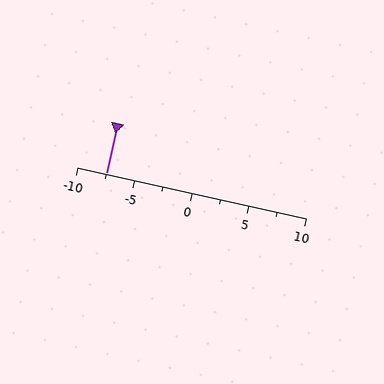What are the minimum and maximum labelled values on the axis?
The axis runs from -10 to 10.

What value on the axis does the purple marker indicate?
The marker indicates approximately -7.5.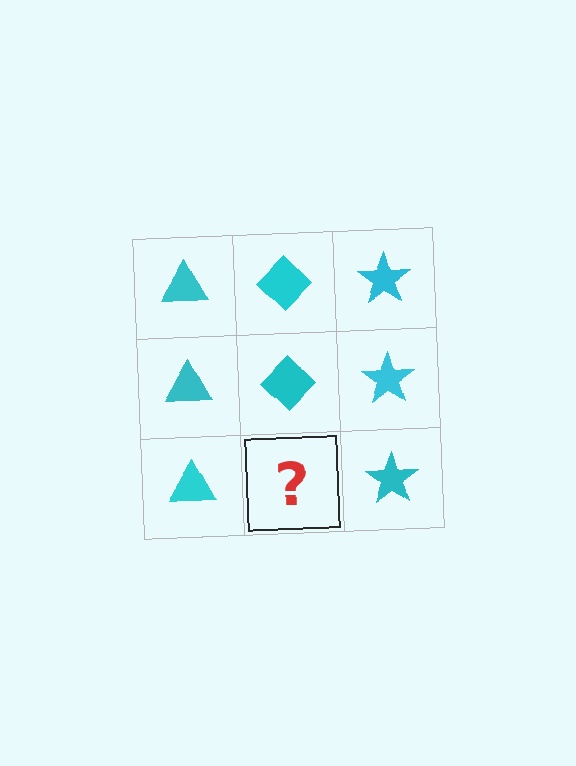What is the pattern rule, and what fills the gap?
The rule is that each column has a consistent shape. The gap should be filled with a cyan diamond.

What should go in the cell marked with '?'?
The missing cell should contain a cyan diamond.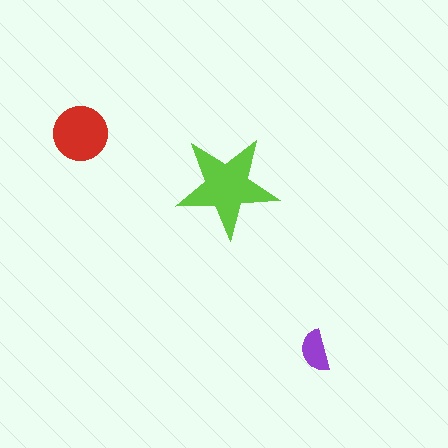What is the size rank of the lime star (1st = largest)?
1st.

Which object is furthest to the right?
The purple semicircle is rightmost.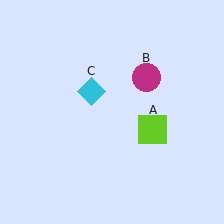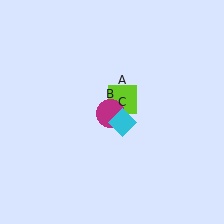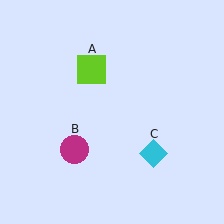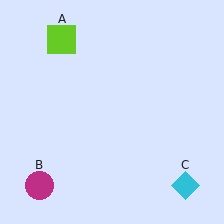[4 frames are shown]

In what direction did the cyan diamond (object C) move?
The cyan diamond (object C) moved down and to the right.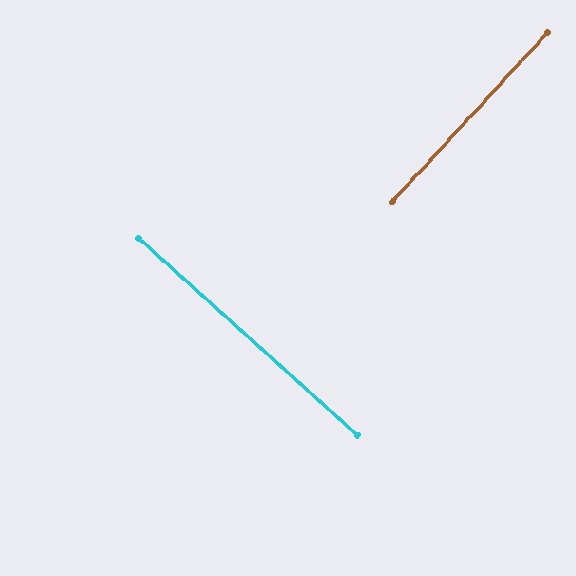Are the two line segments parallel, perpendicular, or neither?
Perpendicular — they meet at approximately 90°.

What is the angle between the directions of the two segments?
Approximately 90 degrees.